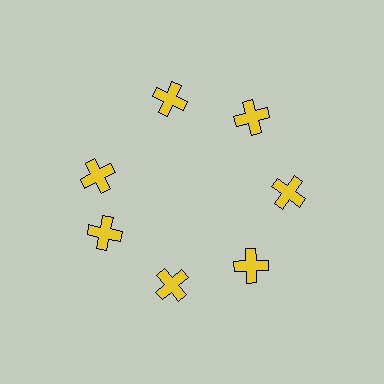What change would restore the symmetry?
The symmetry would be restored by rotating it back into even spacing with its neighbors so that all 7 crosses sit at equal angles and equal distance from the center.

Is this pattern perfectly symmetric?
No. The 7 yellow crosses are arranged in a ring, but one element near the 10 o'clock position is rotated out of alignment along the ring, breaking the 7-fold rotational symmetry.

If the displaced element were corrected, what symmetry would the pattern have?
It would have 7-fold rotational symmetry — the pattern would map onto itself every 51 degrees.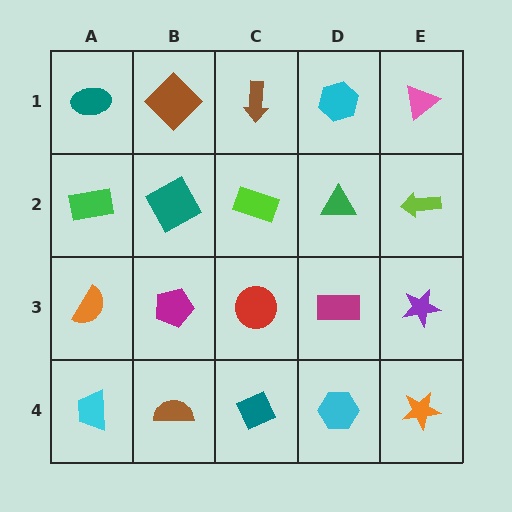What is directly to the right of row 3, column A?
A magenta pentagon.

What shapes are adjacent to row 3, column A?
A green rectangle (row 2, column A), a cyan trapezoid (row 4, column A), a magenta pentagon (row 3, column B).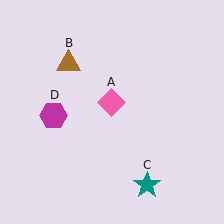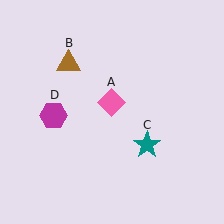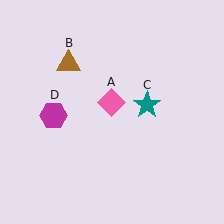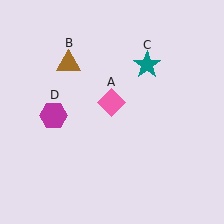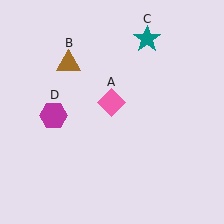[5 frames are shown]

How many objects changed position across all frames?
1 object changed position: teal star (object C).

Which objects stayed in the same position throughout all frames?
Pink diamond (object A) and brown triangle (object B) and magenta hexagon (object D) remained stationary.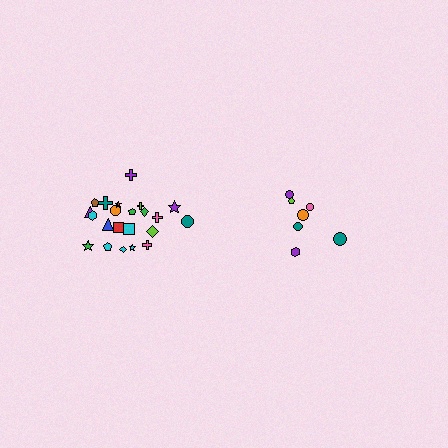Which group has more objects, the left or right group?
The left group.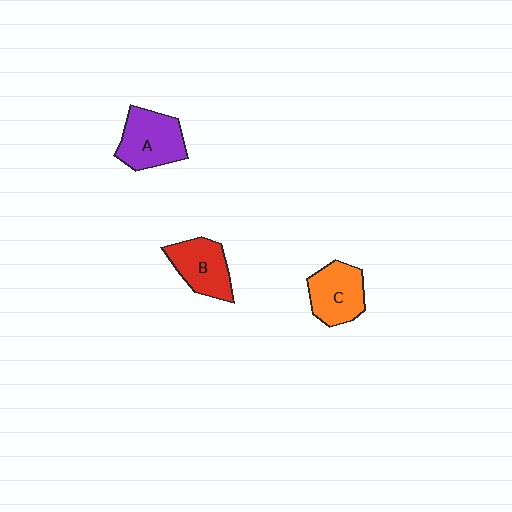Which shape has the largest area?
Shape A (purple).